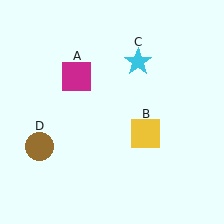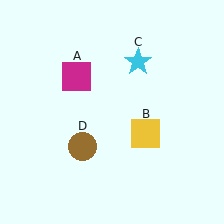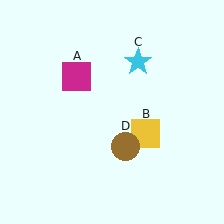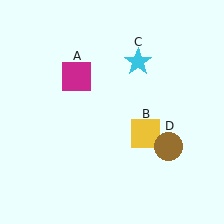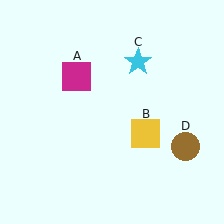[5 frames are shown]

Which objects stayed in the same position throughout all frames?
Magenta square (object A) and yellow square (object B) and cyan star (object C) remained stationary.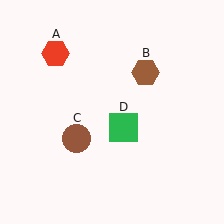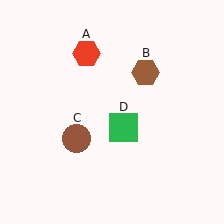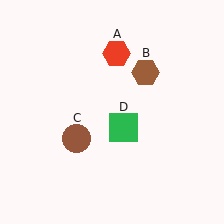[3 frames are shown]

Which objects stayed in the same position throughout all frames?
Brown hexagon (object B) and brown circle (object C) and green square (object D) remained stationary.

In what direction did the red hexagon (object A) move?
The red hexagon (object A) moved right.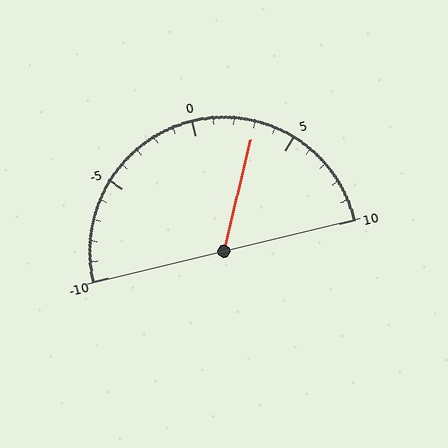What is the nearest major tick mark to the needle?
The nearest major tick mark is 5.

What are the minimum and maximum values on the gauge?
The gauge ranges from -10 to 10.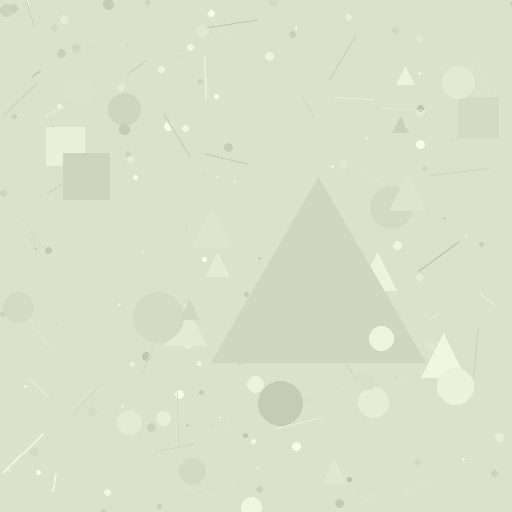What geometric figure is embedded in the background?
A triangle is embedded in the background.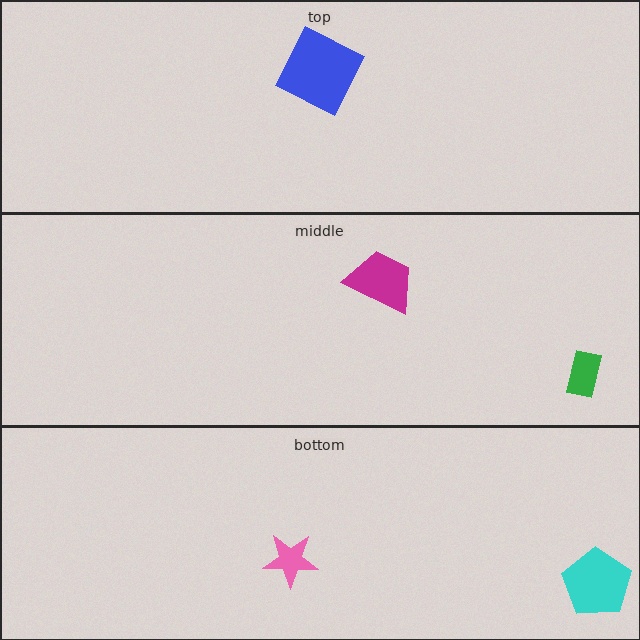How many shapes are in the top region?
1.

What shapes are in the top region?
The blue square.